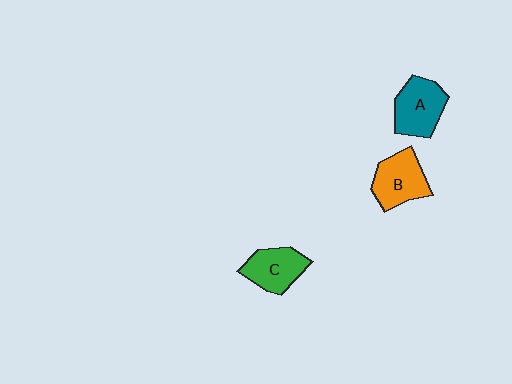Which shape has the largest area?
Shape A (teal).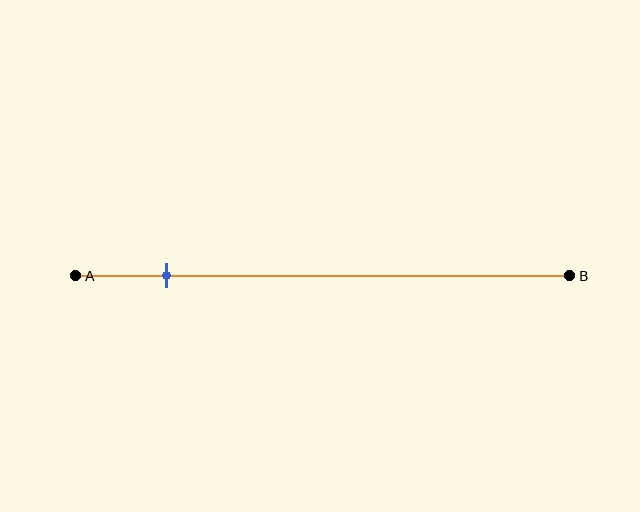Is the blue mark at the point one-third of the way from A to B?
No, the mark is at about 20% from A, not at the 33% one-third point.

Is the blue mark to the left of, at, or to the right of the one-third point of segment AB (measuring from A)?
The blue mark is to the left of the one-third point of segment AB.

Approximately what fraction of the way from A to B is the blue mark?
The blue mark is approximately 20% of the way from A to B.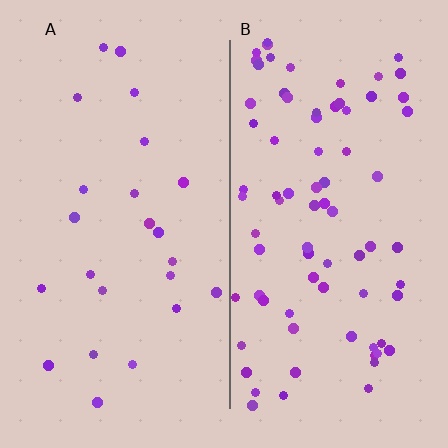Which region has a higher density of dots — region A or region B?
B (the right).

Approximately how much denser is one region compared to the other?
Approximately 3.3× — region B over region A.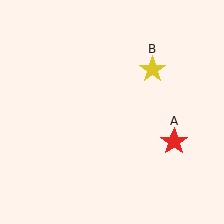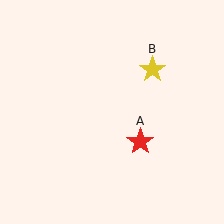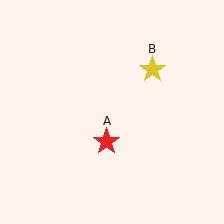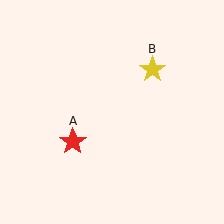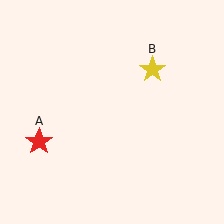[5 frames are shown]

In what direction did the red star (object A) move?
The red star (object A) moved left.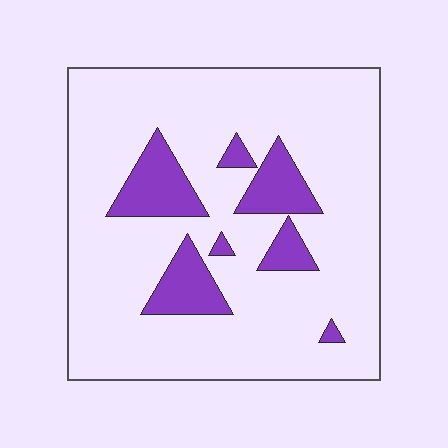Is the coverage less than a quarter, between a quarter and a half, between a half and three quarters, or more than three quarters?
Less than a quarter.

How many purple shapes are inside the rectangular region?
7.